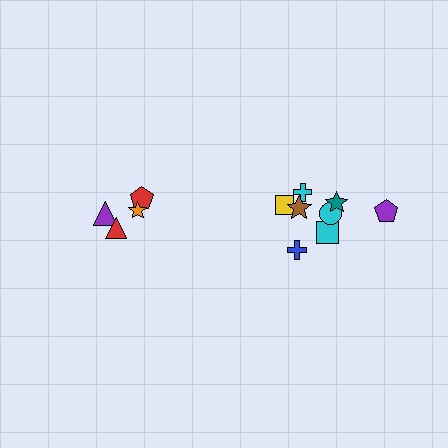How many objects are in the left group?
There are 4 objects.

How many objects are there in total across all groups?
There are 12 objects.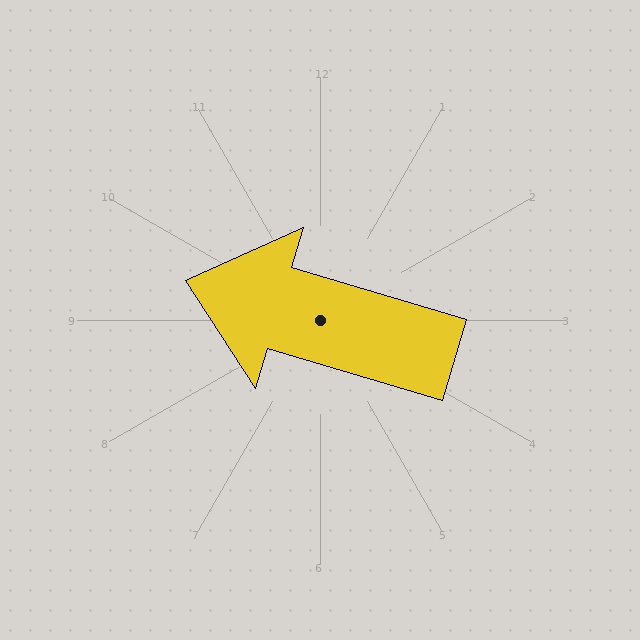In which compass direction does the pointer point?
West.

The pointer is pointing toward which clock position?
Roughly 10 o'clock.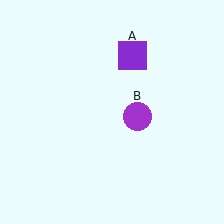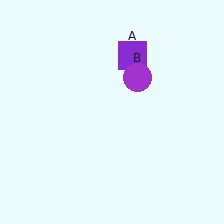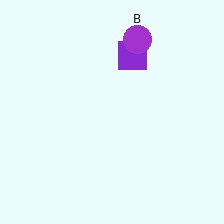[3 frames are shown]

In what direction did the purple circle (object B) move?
The purple circle (object B) moved up.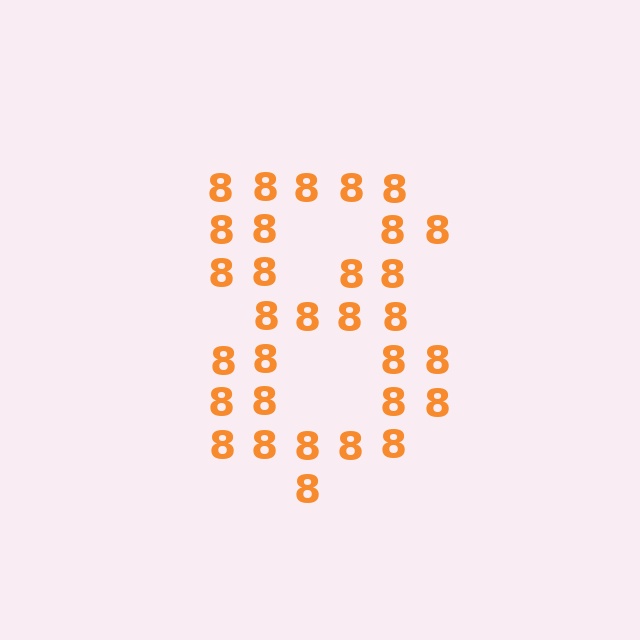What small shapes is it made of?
It is made of small digit 8's.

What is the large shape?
The large shape is the digit 8.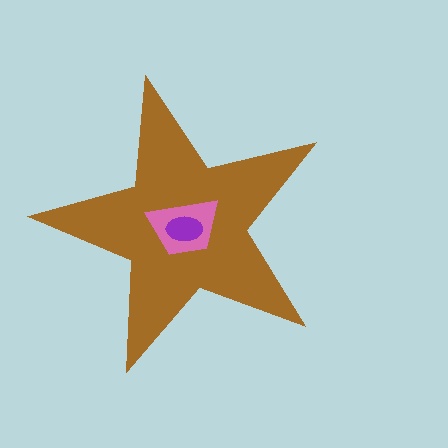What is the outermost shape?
The brown star.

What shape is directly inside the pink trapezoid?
The purple ellipse.